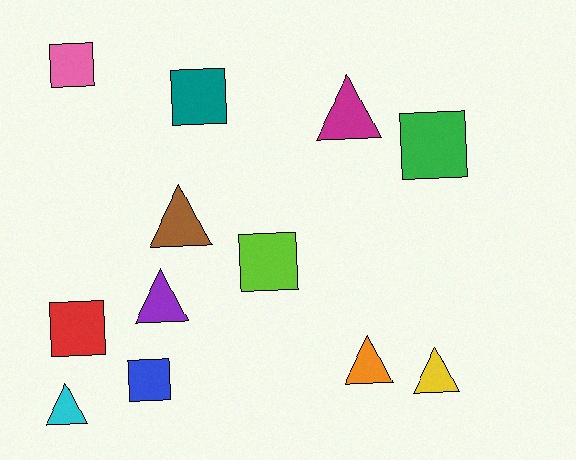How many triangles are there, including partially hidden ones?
There are 6 triangles.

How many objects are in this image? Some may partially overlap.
There are 12 objects.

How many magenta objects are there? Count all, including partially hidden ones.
There is 1 magenta object.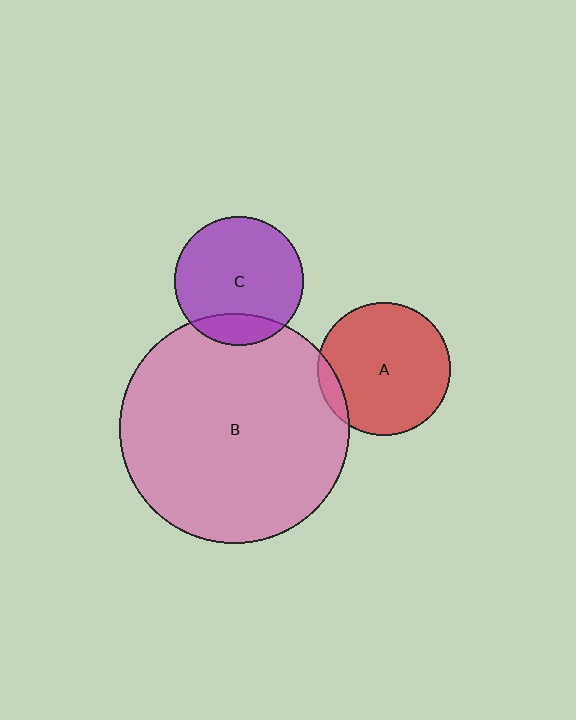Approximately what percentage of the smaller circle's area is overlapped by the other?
Approximately 15%.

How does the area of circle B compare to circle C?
Approximately 3.2 times.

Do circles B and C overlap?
Yes.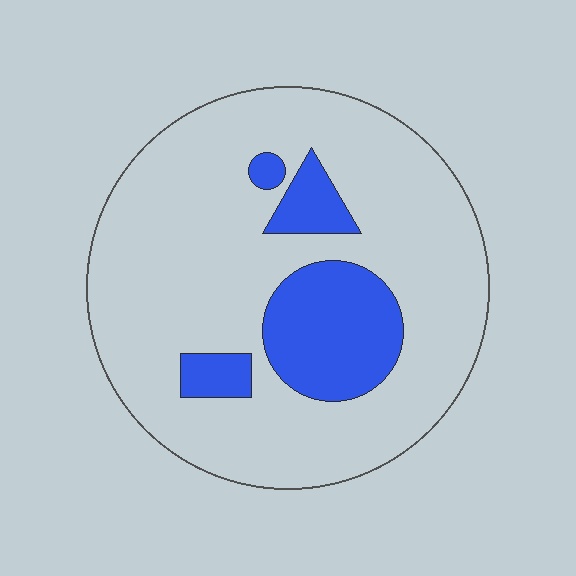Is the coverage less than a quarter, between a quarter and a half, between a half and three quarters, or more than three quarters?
Less than a quarter.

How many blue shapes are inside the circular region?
4.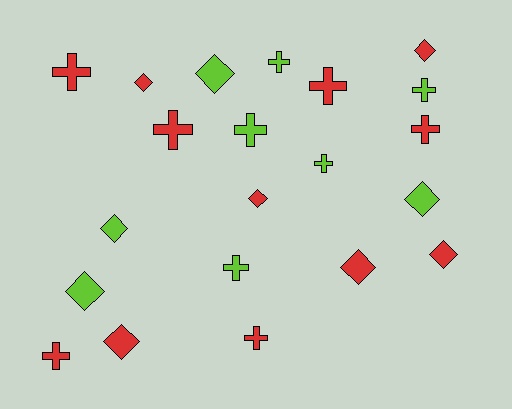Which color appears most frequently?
Red, with 12 objects.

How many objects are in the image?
There are 21 objects.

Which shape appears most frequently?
Cross, with 11 objects.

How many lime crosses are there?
There are 5 lime crosses.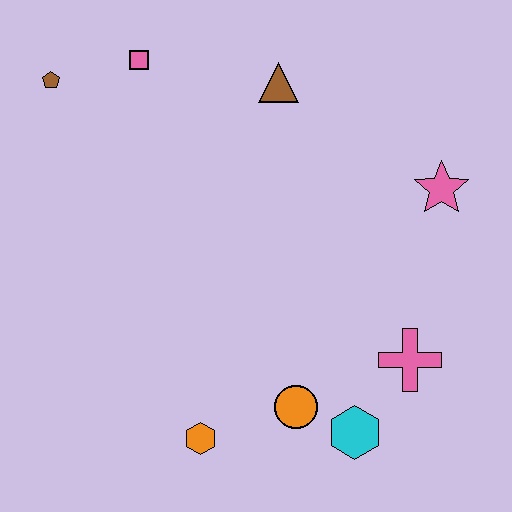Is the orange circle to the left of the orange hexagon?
No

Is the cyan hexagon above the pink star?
No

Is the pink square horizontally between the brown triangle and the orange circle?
No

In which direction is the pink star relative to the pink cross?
The pink star is above the pink cross.